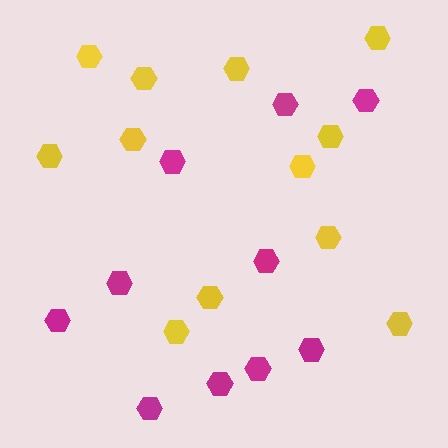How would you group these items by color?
There are 2 groups: one group of magenta hexagons (10) and one group of yellow hexagons (12).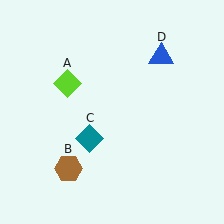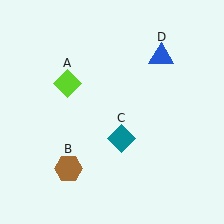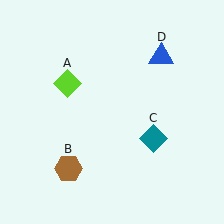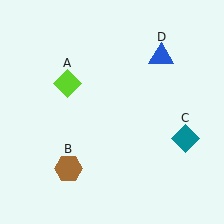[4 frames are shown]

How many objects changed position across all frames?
1 object changed position: teal diamond (object C).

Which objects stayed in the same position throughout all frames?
Lime diamond (object A) and brown hexagon (object B) and blue triangle (object D) remained stationary.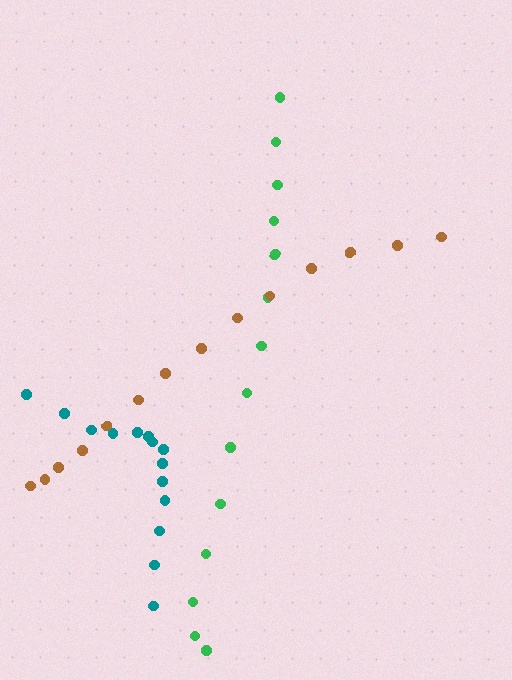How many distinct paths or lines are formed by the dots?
There are 3 distinct paths.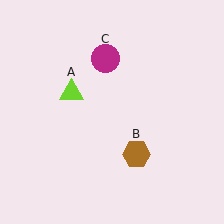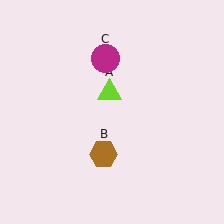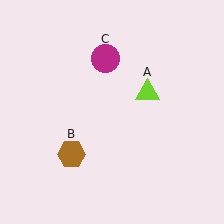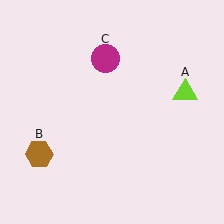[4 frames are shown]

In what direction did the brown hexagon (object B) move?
The brown hexagon (object B) moved left.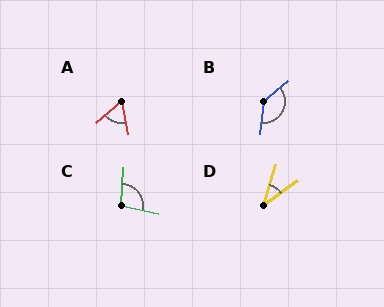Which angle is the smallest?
D, at approximately 37 degrees.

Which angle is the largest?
B, at approximately 137 degrees.